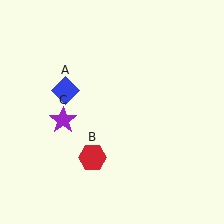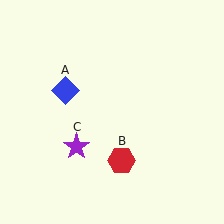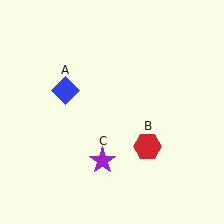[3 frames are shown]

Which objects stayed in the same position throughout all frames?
Blue diamond (object A) remained stationary.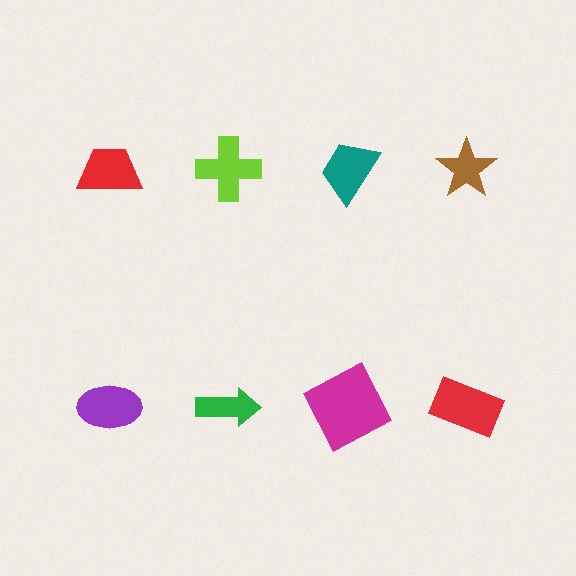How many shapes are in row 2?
4 shapes.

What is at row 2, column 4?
A red rectangle.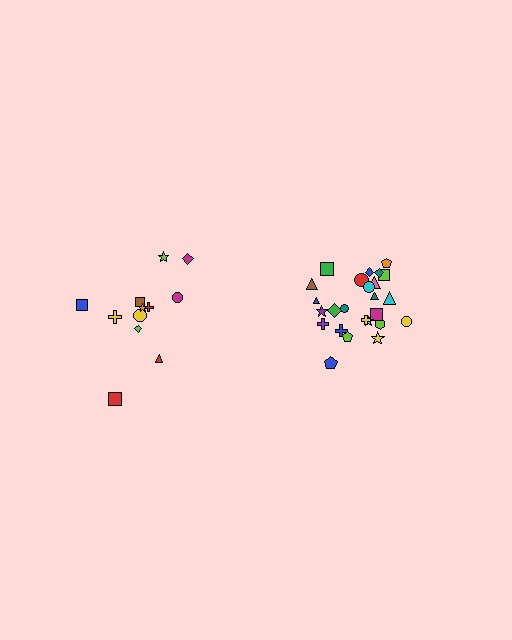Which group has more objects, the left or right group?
The right group.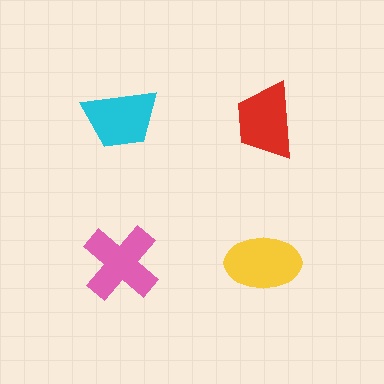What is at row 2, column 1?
A pink cross.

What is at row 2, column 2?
A yellow ellipse.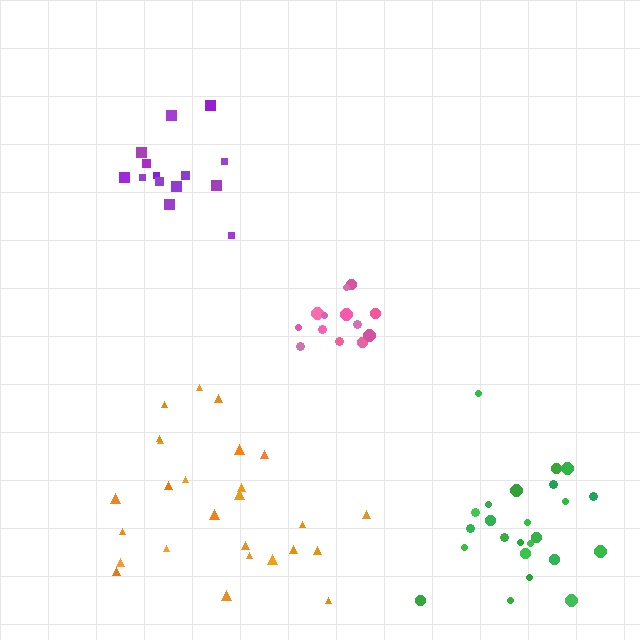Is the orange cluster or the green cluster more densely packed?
Green.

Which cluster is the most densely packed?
Pink.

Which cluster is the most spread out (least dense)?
Orange.